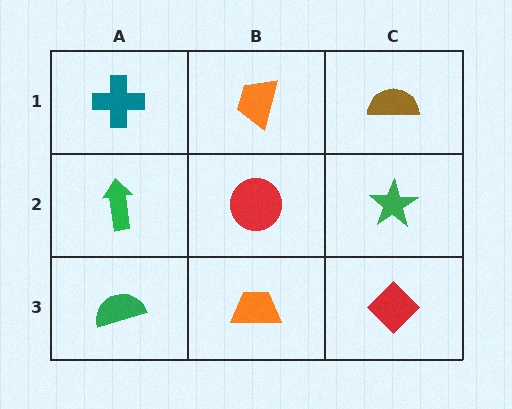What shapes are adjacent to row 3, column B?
A red circle (row 2, column B), a green semicircle (row 3, column A), a red diamond (row 3, column C).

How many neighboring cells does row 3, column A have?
2.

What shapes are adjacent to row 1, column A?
A green arrow (row 2, column A), an orange trapezoid (row 1, column B).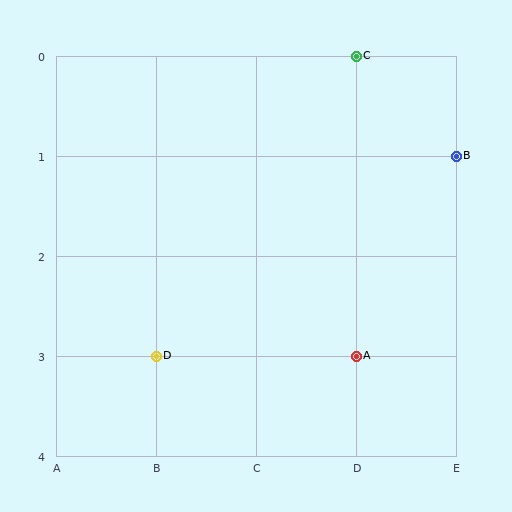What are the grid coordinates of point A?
Point A is at grid coordinates (D, 3).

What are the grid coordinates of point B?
Point B is at grid coordinates (E, 1).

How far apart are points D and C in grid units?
Points D and C are 2 columns and 3 rows apart (about 3.6 grid units diagonally).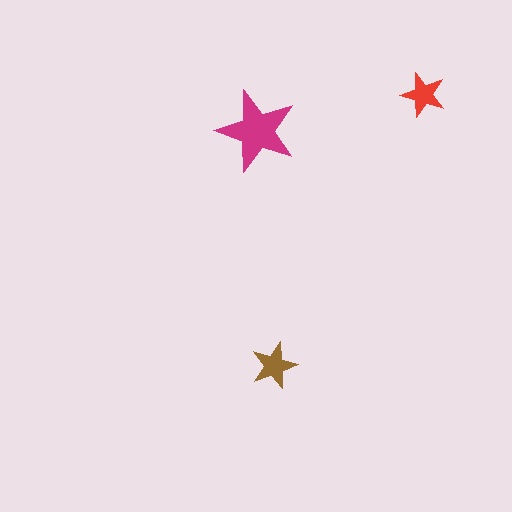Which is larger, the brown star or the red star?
The brown one.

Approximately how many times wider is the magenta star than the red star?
About 2 times wider.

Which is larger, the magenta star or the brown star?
The magenta one.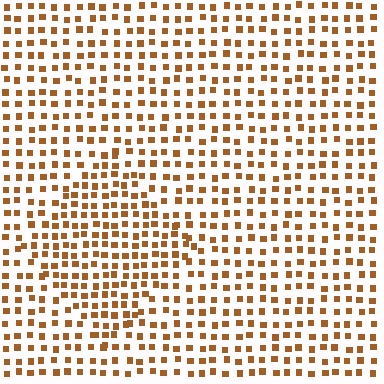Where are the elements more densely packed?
The elements are more densely packed inside the diamond boundary.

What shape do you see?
I see a diamond.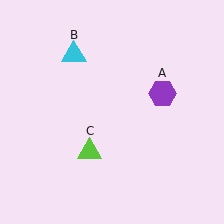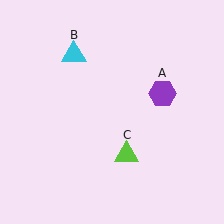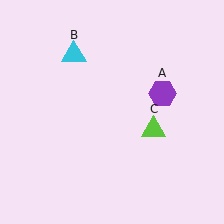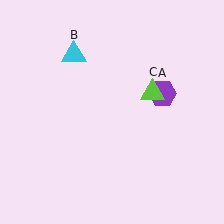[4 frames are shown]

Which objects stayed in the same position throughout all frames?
Purple hexagon (object A) and cyan triangle (object B) remained stationary.